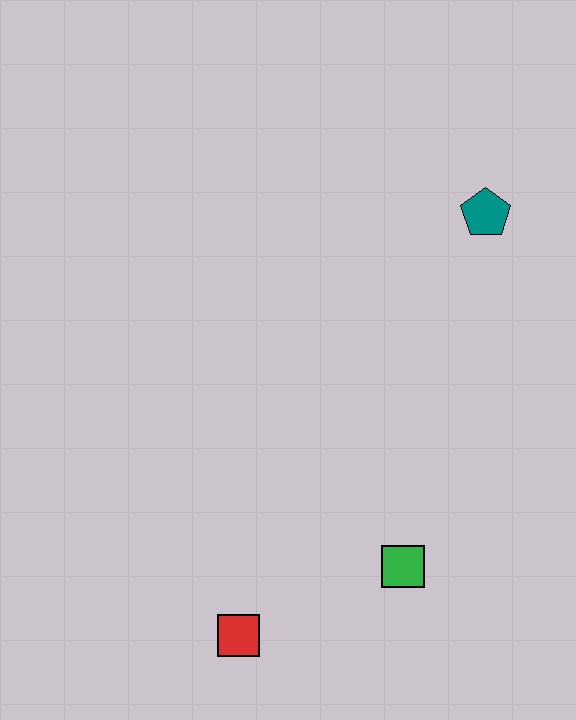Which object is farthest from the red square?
The teal pentagon is farthest from the red square.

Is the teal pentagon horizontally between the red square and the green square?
No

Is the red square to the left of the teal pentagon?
Yes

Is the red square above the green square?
No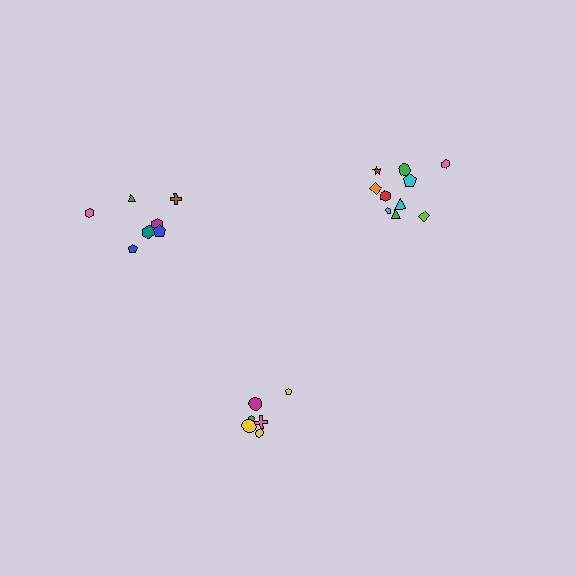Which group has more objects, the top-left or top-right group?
The top-right group.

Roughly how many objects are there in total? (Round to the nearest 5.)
Roughly 25 objects in total.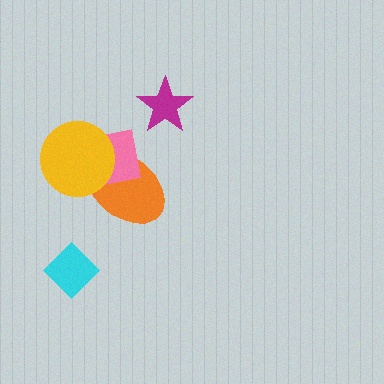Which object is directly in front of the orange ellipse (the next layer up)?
The pink rectangle is directly in front of the orange ellipse.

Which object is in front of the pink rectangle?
The yellow circle is in front of the pink rectangle.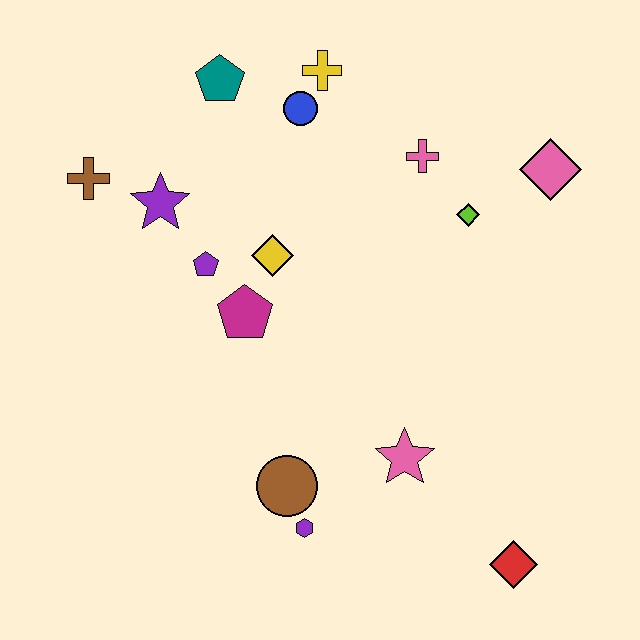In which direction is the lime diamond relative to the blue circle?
The lime diamond is to the right of the blue circle.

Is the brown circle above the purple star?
No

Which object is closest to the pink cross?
The lime diamond is closest to the pink cross.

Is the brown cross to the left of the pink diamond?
Yes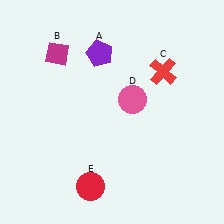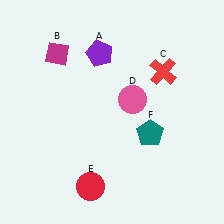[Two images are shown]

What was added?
A teal pentagon (F) was added in Image 2.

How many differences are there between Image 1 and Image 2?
There is 1 difference between the two images.